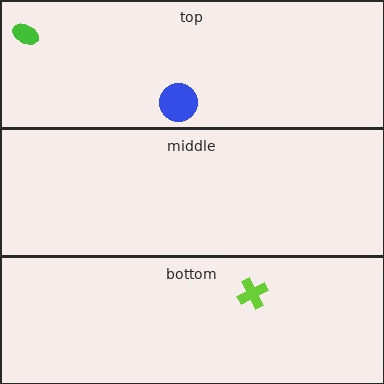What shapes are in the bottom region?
The lime cross.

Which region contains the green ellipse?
The top region.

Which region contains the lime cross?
The bottom region.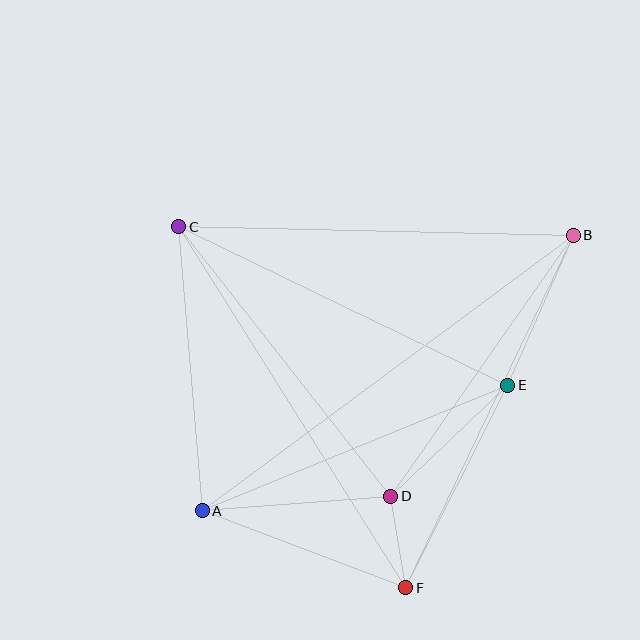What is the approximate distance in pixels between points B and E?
The distance between B and E is approximately 164 pixels.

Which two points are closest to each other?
Points D and F are closest to each other.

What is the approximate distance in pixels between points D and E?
The distance between D and E is approximately 161 pixels.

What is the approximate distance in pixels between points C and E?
The distance between C and E is approximately 365 pixels.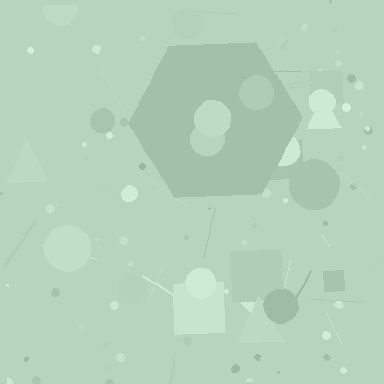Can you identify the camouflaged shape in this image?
The camouflaged shape is a hexagon.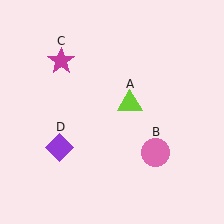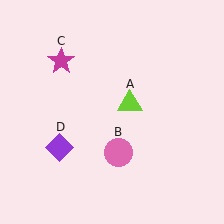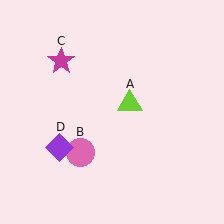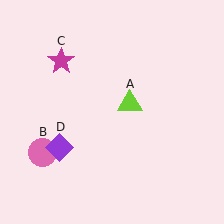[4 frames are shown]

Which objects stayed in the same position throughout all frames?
Lime triangle (object A) and magenta star (object C) and purple diamond (object D) remained stationary.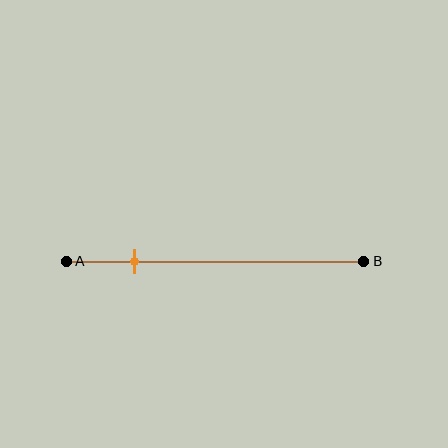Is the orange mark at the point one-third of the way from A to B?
No, the mark is at about 25% from A, not at the 33% one-third point.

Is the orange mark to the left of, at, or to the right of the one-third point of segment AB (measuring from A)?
The orange mark is to the left of the one-third point of segment AB.